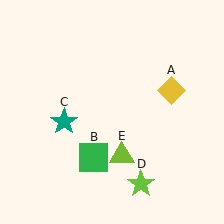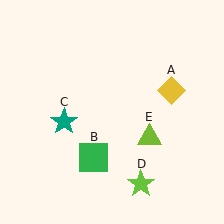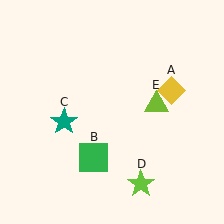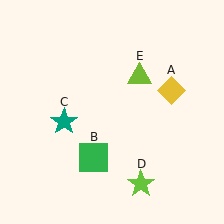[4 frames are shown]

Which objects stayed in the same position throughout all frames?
Yellow diamond (object A) and green square (object B) and teal star (object C) and lime star (object D) remained stationary.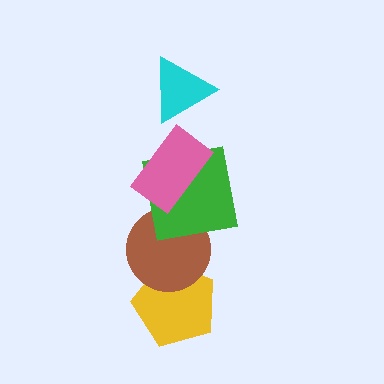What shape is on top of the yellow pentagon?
The brown circle is on top of the yellow pentagon.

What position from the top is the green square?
The green square is 3rd from the top.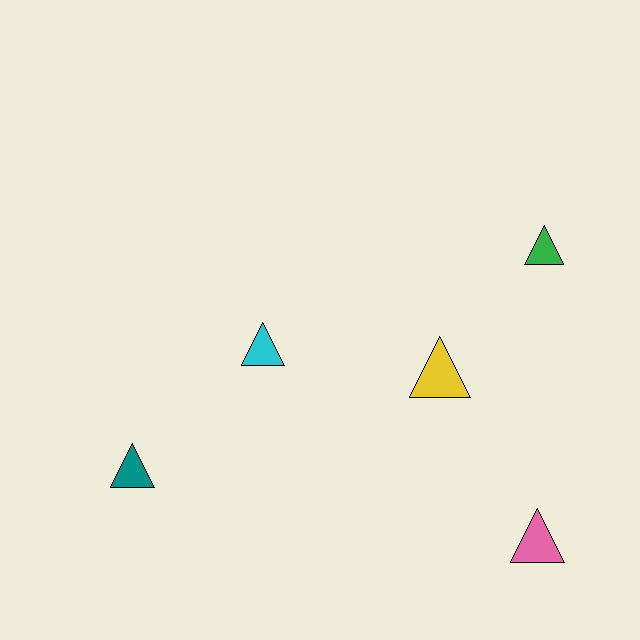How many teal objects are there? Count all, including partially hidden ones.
There is 1 teal object.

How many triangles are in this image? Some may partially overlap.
There are 5 triangles.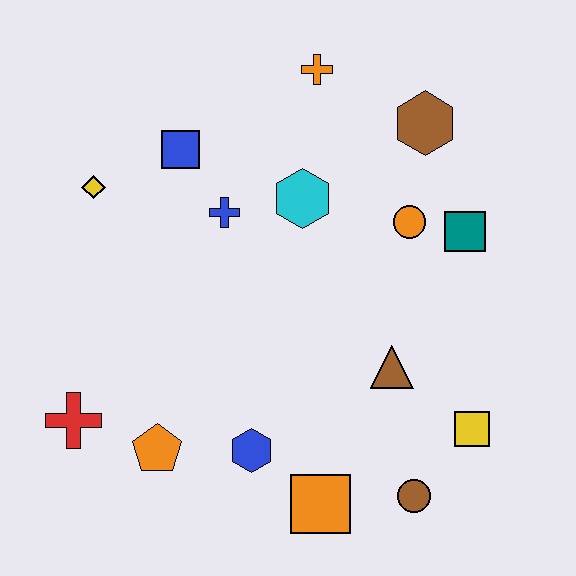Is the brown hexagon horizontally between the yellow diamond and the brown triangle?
No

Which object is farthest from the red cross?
The brown hexagon is farthest from the red cross.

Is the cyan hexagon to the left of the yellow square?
Yes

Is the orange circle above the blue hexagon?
Yes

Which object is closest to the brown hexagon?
The orange circle is closest to the brown hexagon.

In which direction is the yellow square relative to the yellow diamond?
The yellow square is to the right of the yellow diamond.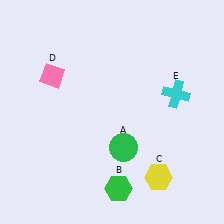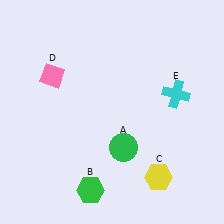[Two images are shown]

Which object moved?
The green hexagon (B) moved left.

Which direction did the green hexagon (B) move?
The green hexagon (B) moved left.